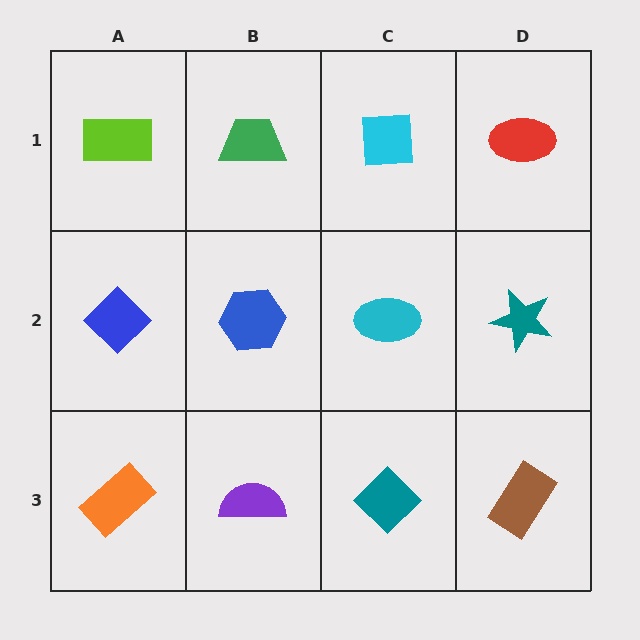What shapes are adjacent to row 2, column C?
A cyan square (row 1, column C), a teal diamond (row 3, column C), a blue hexagon (row 2, column B), a teal star (row 2, column D).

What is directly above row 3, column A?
A blue diamond.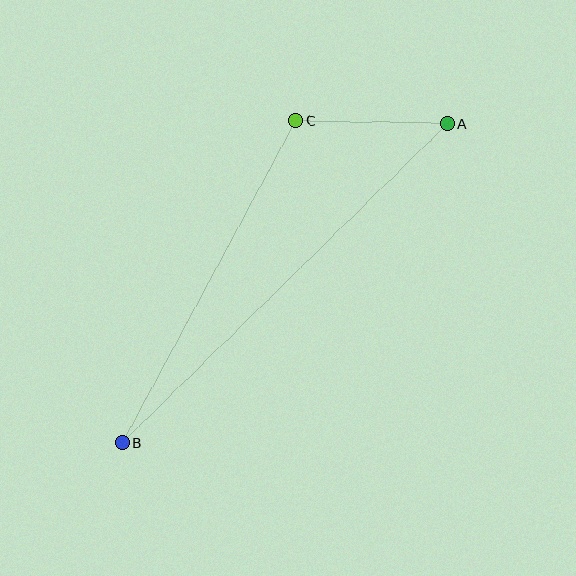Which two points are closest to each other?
Points A and C are closest to each other.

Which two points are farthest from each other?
Points A and B are farthest from each other.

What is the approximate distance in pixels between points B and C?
The distance between B and C is approximately 366 pixels.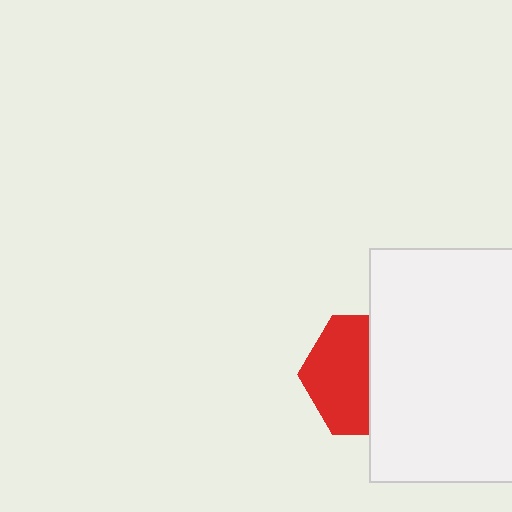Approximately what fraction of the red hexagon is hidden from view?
Roughly 47% of the red hexagon is hidden behind the white rectangle.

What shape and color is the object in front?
The object in front is a white rectangle.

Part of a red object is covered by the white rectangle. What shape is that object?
It is a hexagon.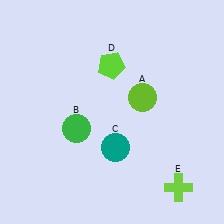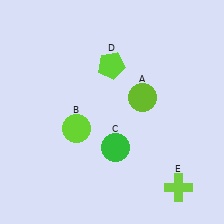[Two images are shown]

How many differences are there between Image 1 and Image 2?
There are 2 differences between the two images.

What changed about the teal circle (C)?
In Image 1, C is teal. In Image 2, it changed to green.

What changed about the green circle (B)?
In Image 1, B is green. In Image 2, it changed to lime.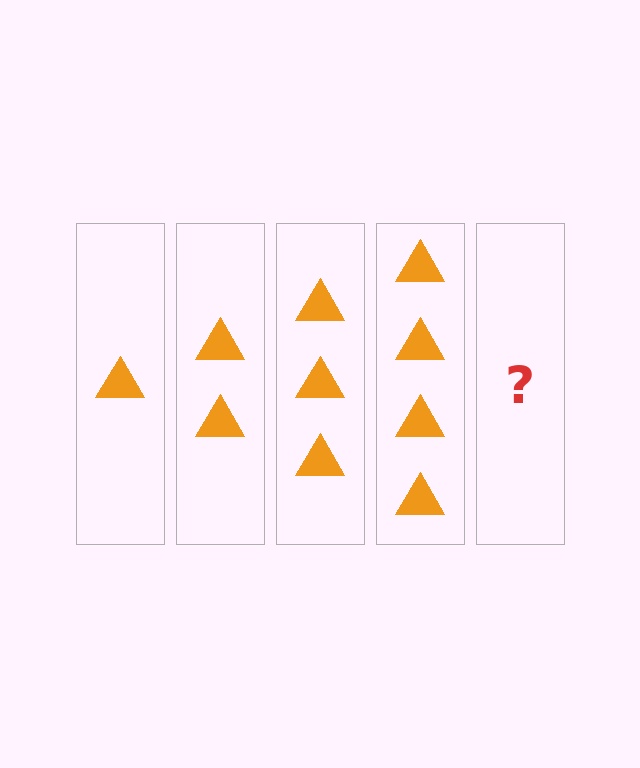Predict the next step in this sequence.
The next step is 5 triangles.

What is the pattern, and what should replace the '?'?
The pattern is that each step adds one more triangle. The '?' should be 5 triangles.